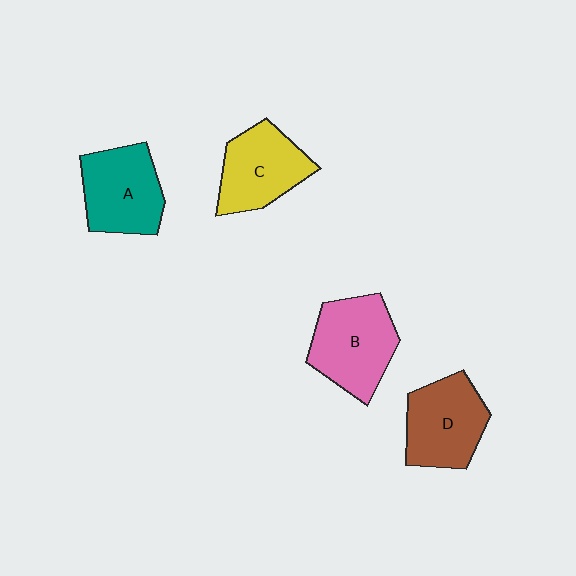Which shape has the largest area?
Shape B (pink).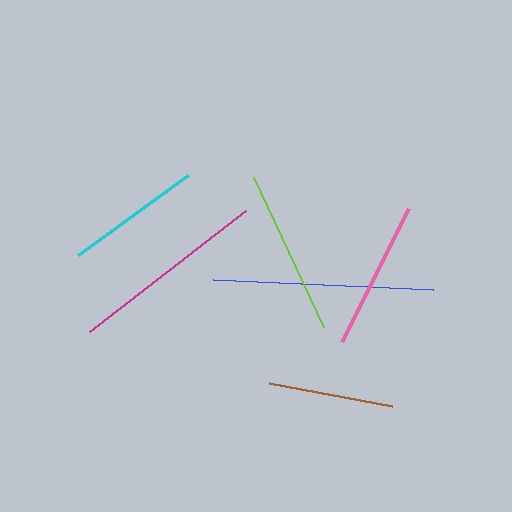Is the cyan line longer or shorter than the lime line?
The lime line is longer than the cyan line.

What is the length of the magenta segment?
The magenta segment is approximately 198 pixels long.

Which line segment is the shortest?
The brown line is the shortest at approximately 125 pixels.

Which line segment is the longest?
The blue line is the longest at approximately 220 pixels.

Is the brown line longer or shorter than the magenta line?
The magenta line is longer than the brown line.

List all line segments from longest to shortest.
From longest to shortest: blue, magenta, lime, pink, cyan, brown.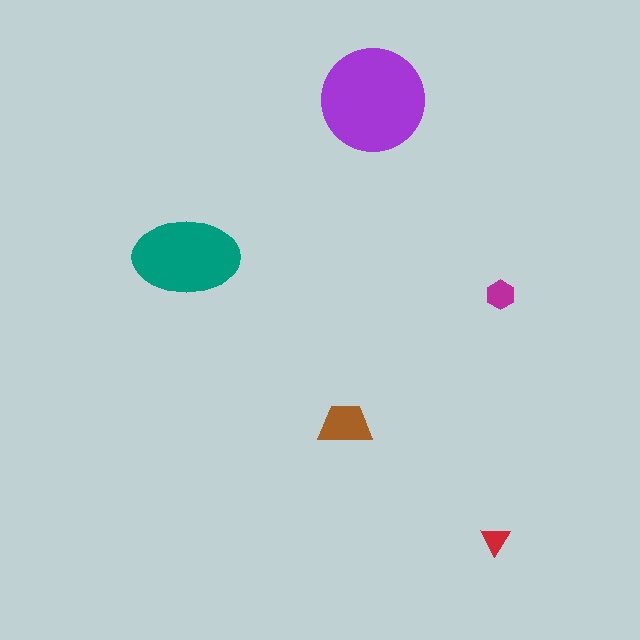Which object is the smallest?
The red triangle.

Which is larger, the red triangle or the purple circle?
The purple circle.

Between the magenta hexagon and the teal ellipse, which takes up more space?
The teal ellipse.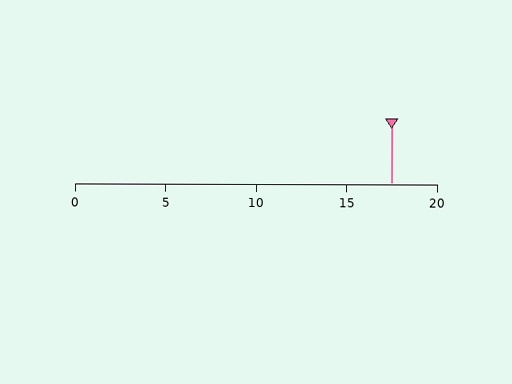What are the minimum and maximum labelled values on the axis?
The axis runs from 0 to 20.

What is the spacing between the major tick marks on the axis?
The major ticks are spaced 5 apart.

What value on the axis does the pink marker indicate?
The marker indicates approximately 17.5.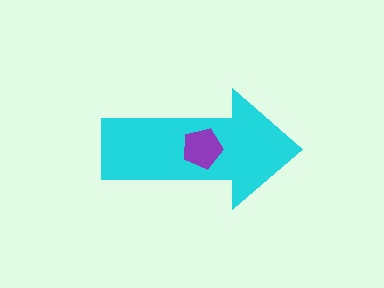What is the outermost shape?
The cyan arrow.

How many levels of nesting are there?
2.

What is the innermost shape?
The purple pentagon.